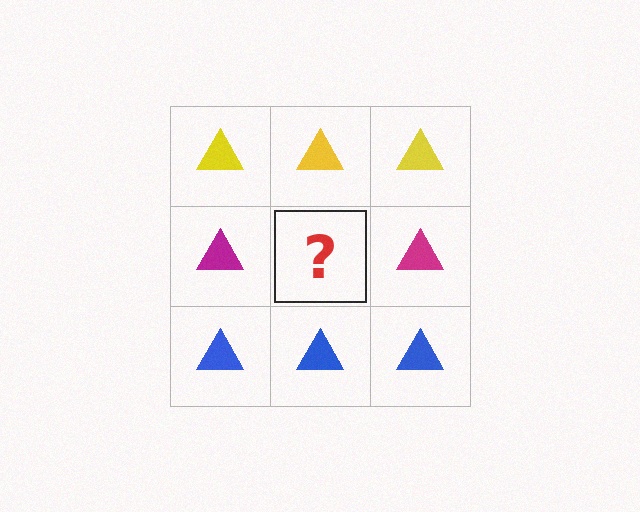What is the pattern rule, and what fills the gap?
The rule is that each row has a consistent color. The gap should be filled with a magenta triangle.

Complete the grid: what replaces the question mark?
The question mark should be replaced with a magenta triangle.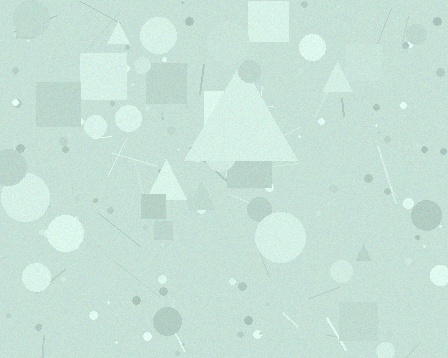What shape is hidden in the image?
A triangle is hidden in the image.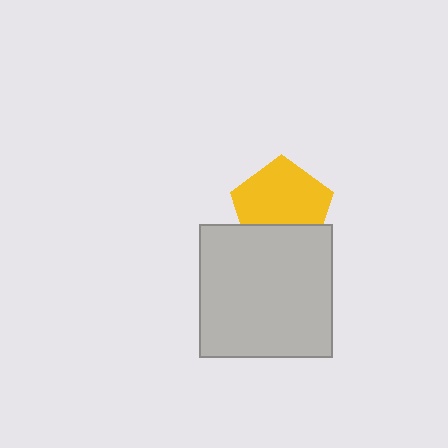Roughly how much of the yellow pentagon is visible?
Most of it is visible (roughly 69%).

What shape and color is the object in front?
The object in front is a light gray square.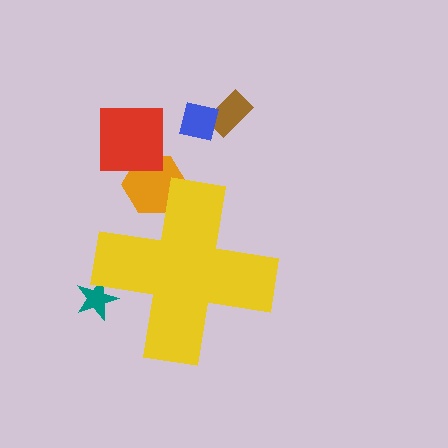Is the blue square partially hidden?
No, the blue square is fully visible.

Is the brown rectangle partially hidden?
No, the brown rectangle is fully visible.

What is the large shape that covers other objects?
A yellow cross.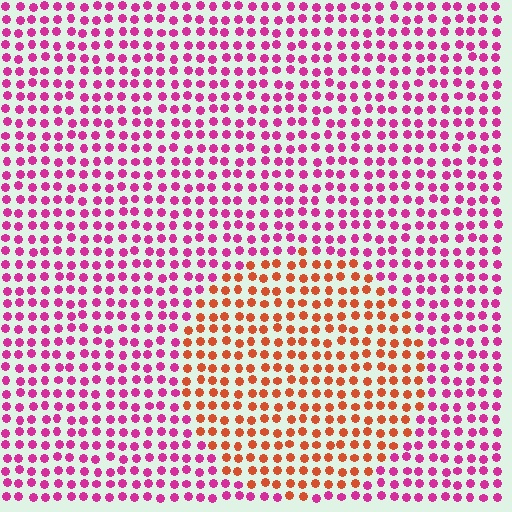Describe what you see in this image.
The image is filled with small magenta elements in a uniform arrangement. A circle-shaped region is visible where the elements are tinted to a slightly different hue, forming a subtle color boundary.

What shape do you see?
I see a circle.